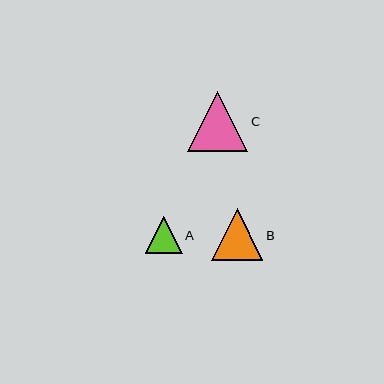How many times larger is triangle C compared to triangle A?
Triangle C is approximately 1.6 times the size of triangle A.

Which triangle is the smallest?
Triangle A is the smallest with a size of approximately 37 pixels.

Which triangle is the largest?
Triangle C is the largest with a size of approximately 60 pixels.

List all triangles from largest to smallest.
From largest to smallest: C, B, A.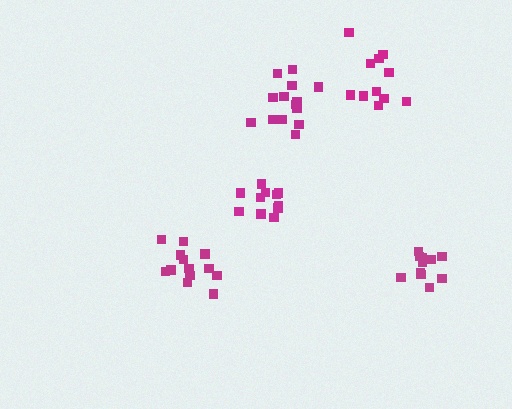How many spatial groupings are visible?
There are 5 spatial groupings.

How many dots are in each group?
Group 1: 12 dots, Group 2: 11 dots, Group 3: 11 dots, Group 4: 14 dots, Group 5: 13 dots (61 total).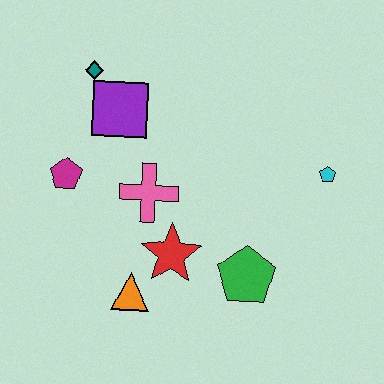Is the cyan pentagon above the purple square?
No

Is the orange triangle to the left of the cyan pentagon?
Yes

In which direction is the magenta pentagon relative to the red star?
The magenta pentagon is to the left of the red star.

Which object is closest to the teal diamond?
The purple square is closest to the teal diamond.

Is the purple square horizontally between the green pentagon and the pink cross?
No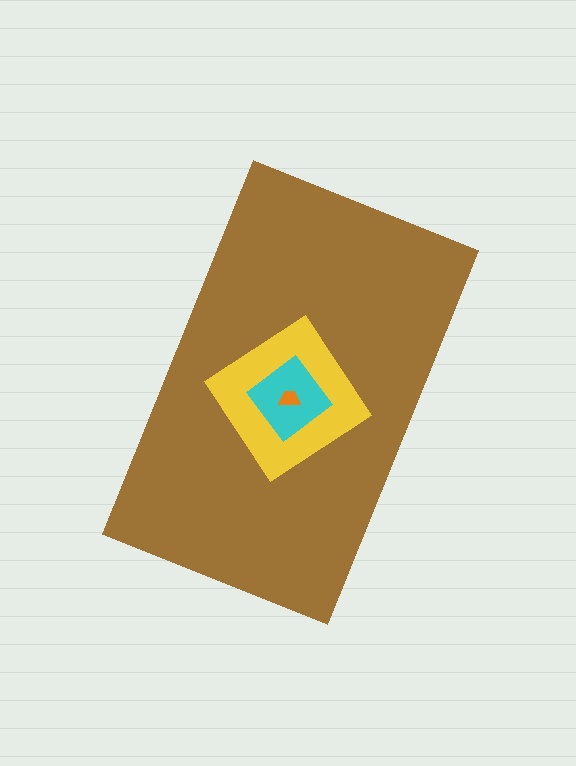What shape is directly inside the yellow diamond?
The cyan diamond.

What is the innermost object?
The orange trapezoid.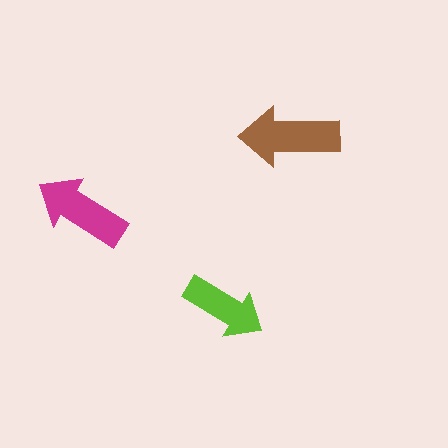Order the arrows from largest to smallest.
the brown one, the magenta one, the lime one.